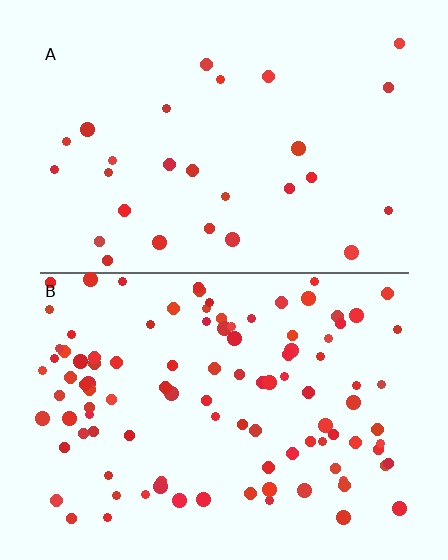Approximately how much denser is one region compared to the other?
Approximately 3.7× — region B over region A.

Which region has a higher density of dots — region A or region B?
B (the bottom).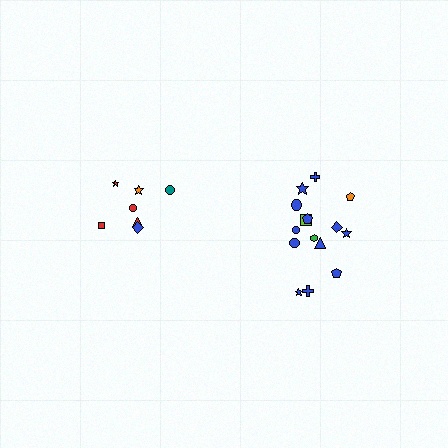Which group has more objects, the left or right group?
The right group.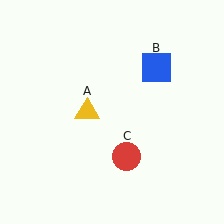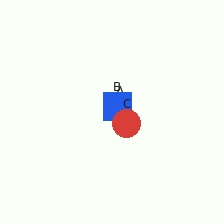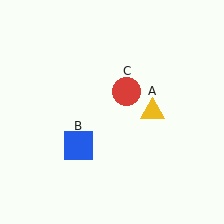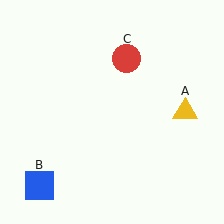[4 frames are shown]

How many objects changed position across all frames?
3 objects changed position: yellow triangle (object A), blue square (object B), red circle (object C).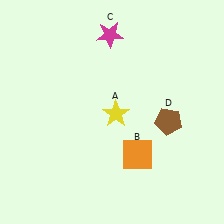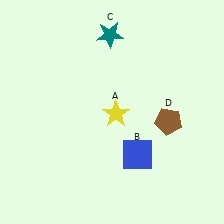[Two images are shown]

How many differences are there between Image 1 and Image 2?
There are 2 differences between the two images.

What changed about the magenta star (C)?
In Image 1, C is magenta. In Image 2, it changed to teal.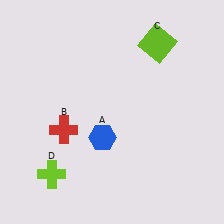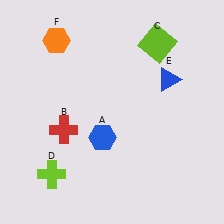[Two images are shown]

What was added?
A blue triangle (E), an orange hexagon (F) were added in Image 2.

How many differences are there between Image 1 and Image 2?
There are 2 differences between the two images.